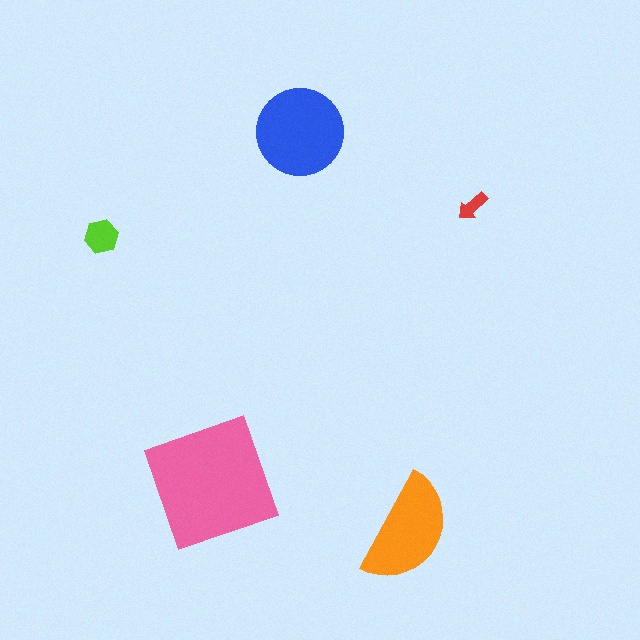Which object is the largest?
The pink square.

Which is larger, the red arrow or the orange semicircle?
The orange semicircle.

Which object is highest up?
The blue circle is topmost.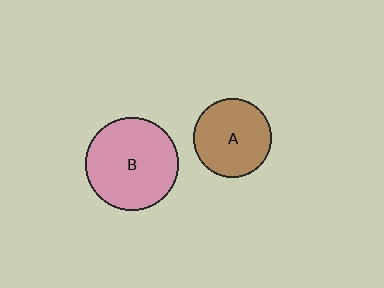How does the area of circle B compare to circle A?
Approximately 1.4 times.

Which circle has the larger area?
Circle B (pink).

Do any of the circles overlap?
No, none of the circles overlap.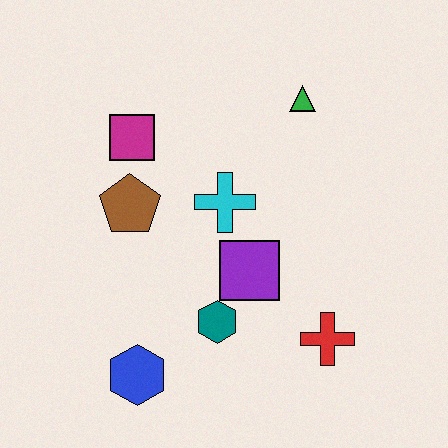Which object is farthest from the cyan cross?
The blue hexagon is farthest from the cyan cross.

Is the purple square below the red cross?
No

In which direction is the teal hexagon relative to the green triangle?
The teal hexagon is below the green triangle.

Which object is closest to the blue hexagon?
The teal hexagon is closest to the blue hexagon.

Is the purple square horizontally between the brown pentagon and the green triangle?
Yes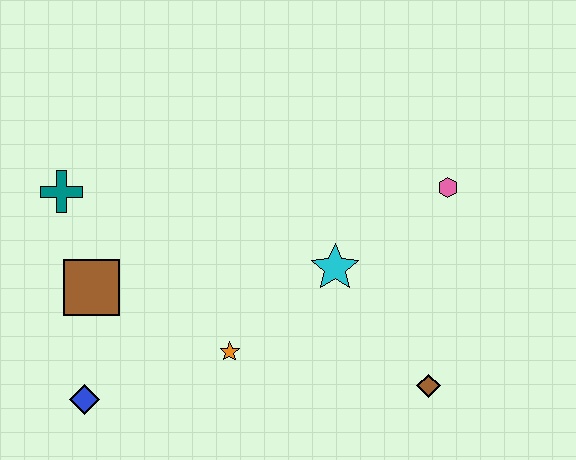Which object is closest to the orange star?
The cyan star is closest to the orange star.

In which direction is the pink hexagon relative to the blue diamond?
The pink hexagon is to the right of the blue diamond.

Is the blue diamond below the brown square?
Yes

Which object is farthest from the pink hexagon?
The blue diamond is farthest from the pink hexagon.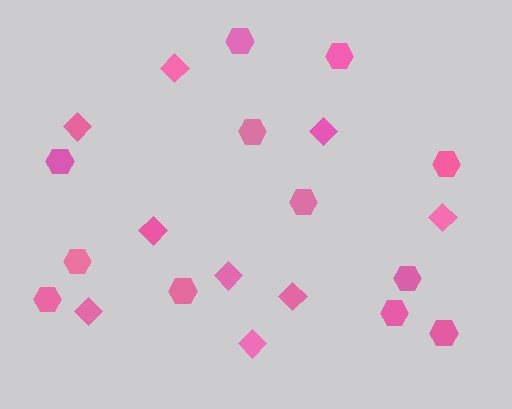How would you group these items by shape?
There are 2 groups: one group of diamonds (9) and one group of hexagons (12).